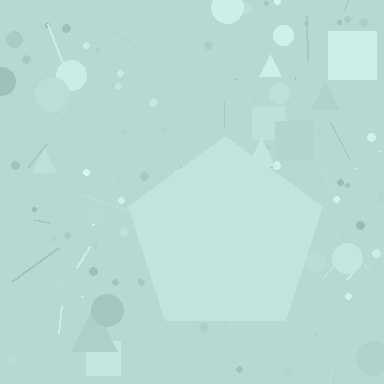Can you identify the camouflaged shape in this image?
The camouflaged shape is a pentagon.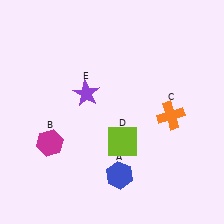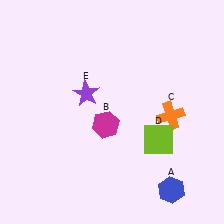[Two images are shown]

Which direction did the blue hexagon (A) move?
The blue hexagon (A) moved right.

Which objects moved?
The objects that moved are: the blue hexagon (A), the magenta hexagon (B), the lime square (D).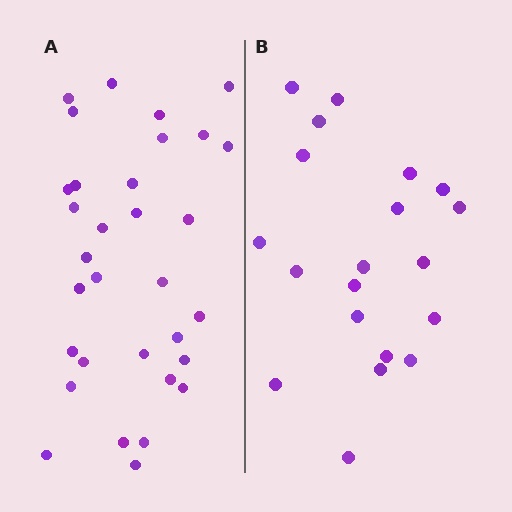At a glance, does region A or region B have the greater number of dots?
Region A (the left region) has more dots.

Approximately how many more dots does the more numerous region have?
Region A has roughly 12 or so more dots than region B.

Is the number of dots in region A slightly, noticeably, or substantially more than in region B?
Region A has substantially more. The ratio is roughly 1.6 to 1.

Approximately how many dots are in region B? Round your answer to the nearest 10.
About 20 dots.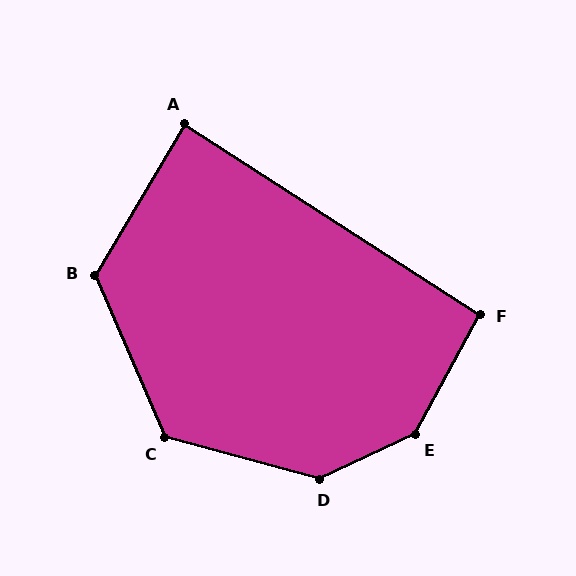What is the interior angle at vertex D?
Approximately 140 degrees (obtuse).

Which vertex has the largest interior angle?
E, at approximately 144 degrees.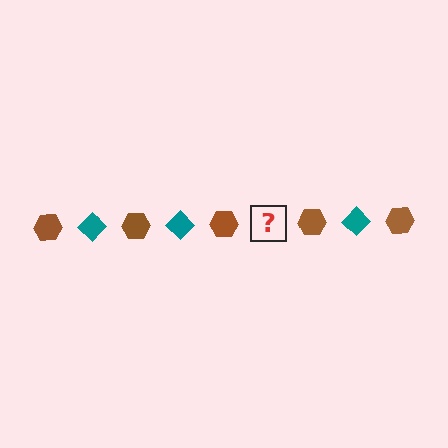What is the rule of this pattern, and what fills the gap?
The rule is that the pattern alternates between brown hexagon and teal diamond. The gap should be filled with a teal diamond.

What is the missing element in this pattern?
The missing element is a teal diamond.